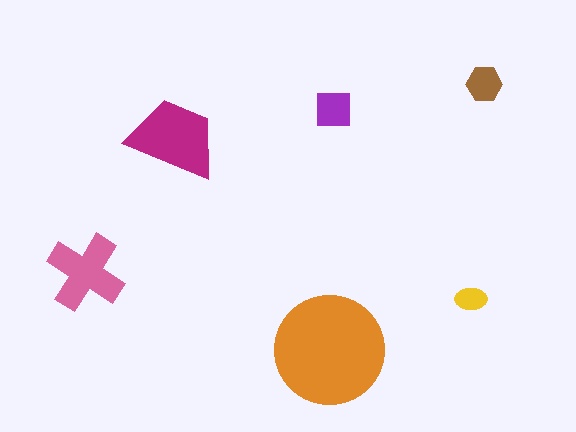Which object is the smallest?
The yellow ellipse.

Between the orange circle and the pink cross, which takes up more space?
The orange circle.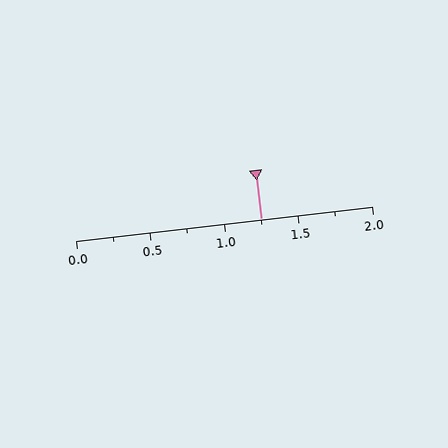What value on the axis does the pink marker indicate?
The marker indicates approximately 1.25.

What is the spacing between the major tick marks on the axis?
The major ticks are spaced 0.5 apart.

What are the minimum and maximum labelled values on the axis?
The axis runs from 0.0 to 2.0.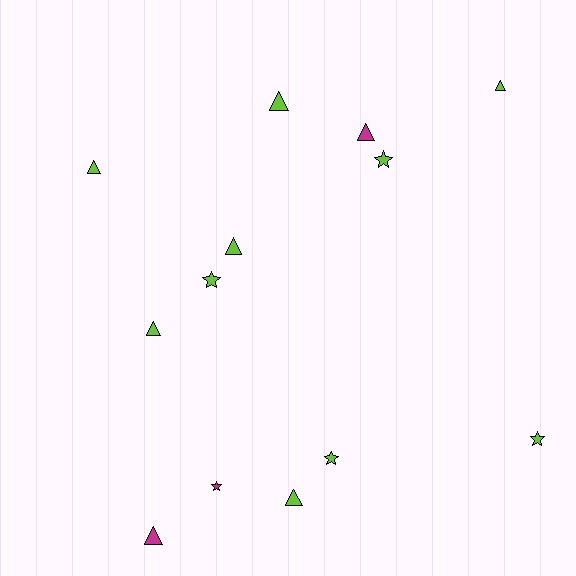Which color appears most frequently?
Lime, with 10 objects.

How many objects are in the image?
There are 13 objects.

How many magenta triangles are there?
There are 2 magenta triangles.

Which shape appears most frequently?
Triangle, with 8 objects.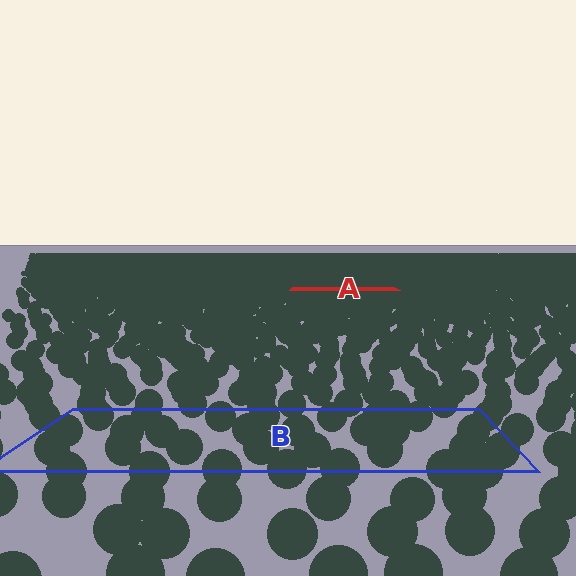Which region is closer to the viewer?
Region B is closer. The texture elements there are larger and more spread out.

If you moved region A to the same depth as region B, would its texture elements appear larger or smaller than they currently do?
They would appear larger. At a closer depth, the same texture elements are projected at a bigger on-screen size.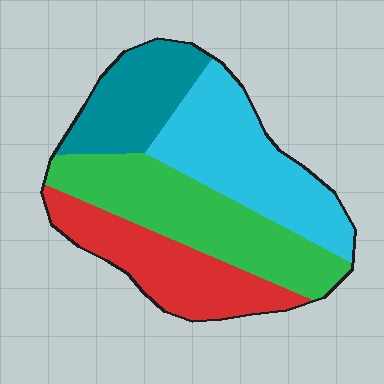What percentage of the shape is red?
Red covers 23% of the shape.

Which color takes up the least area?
Teal, at roughly 20%.